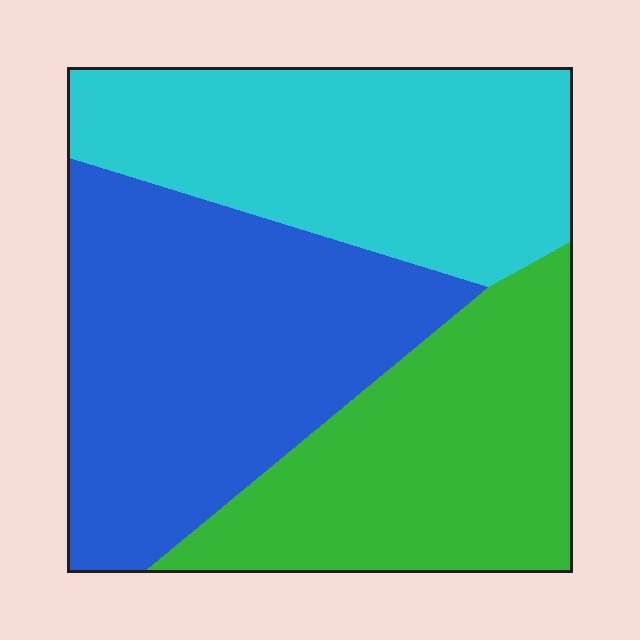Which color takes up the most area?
Blue, at roughly 40%.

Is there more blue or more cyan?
Blue.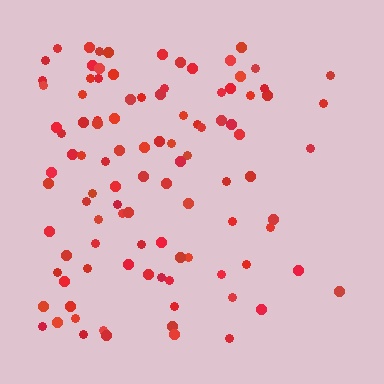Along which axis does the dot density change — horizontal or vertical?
Horizontal.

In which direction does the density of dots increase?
From right to left, with the left side densest.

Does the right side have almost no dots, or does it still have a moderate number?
Still a moderate number, just noticeably fewer than the left.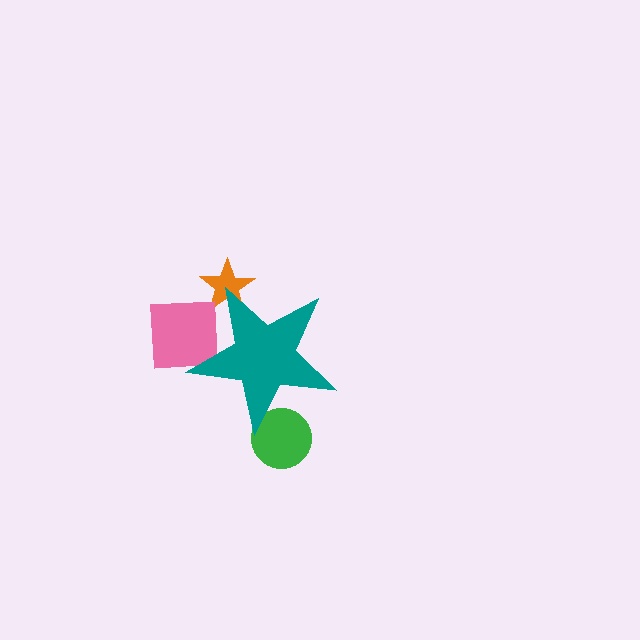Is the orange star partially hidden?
Yes, the orange star is partially hidden behind the teal star.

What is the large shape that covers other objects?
A teal star.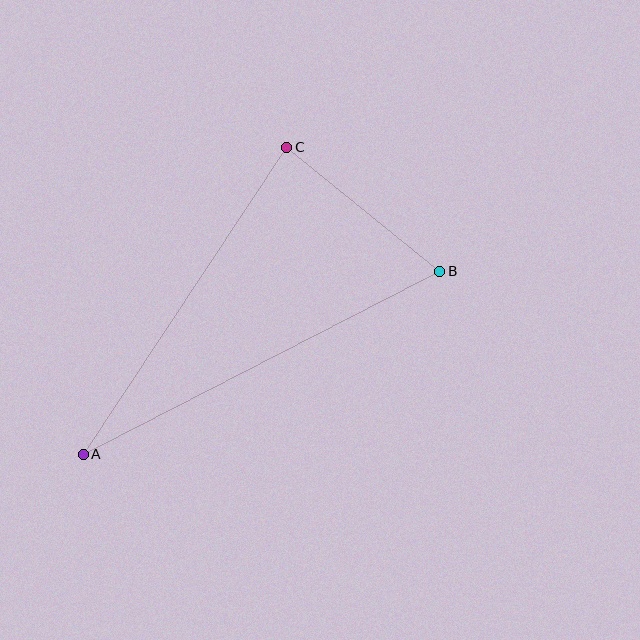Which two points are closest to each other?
Points B and C are closest to each other.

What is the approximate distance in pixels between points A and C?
The distance between A and C is approximately 368 pixels.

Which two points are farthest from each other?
Points A and B are farthest from each other.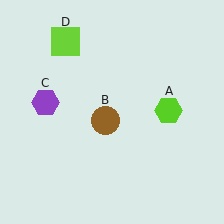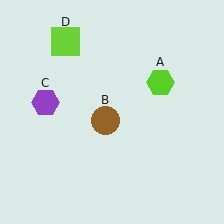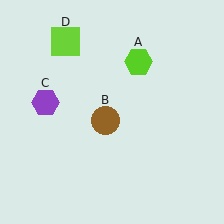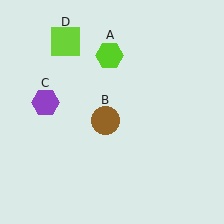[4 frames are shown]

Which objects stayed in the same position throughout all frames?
Brown circle (object B) and purple hexagon (object C) and lime square (object D) remained stationary.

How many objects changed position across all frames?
1 object changed position: lime hexagon (object A).